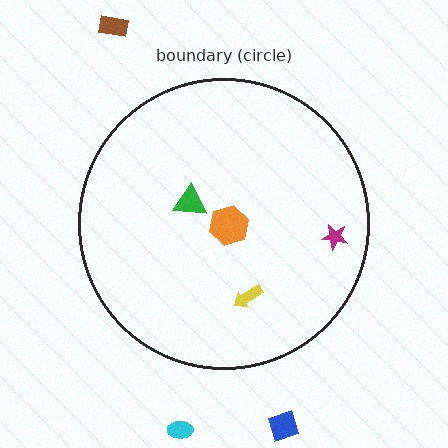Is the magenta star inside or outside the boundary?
Inside.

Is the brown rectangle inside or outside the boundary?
Outside.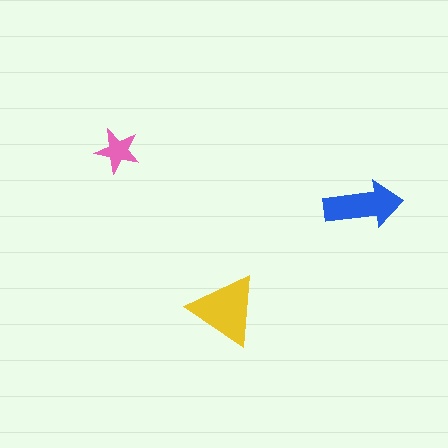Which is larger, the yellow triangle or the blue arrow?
The yellow triangle.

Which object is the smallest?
The pink star.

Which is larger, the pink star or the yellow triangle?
The yellow triangle.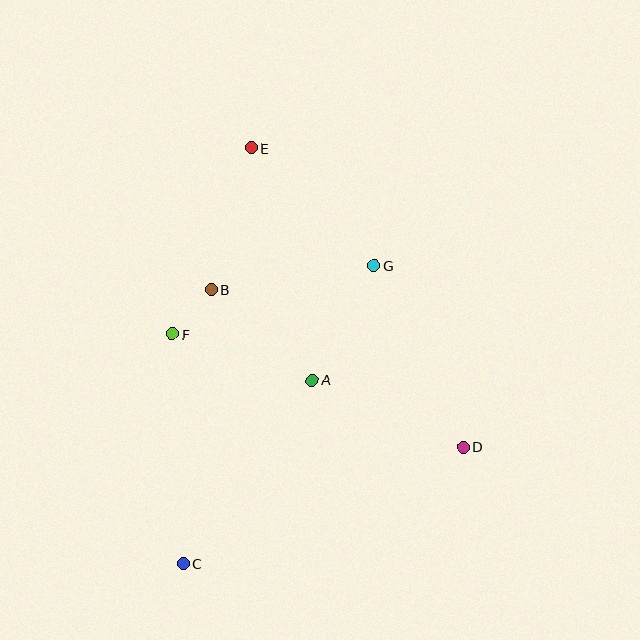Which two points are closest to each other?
Points B and F are closest to each other.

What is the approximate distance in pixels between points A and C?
The distance between A and C is approximately 224 pixels.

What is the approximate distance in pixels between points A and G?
The distance between A and G is approximately 130 pixels.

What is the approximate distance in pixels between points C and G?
The distance between C and G is approximately 354 pixels.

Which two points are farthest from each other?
Points C and E are farthest from each other.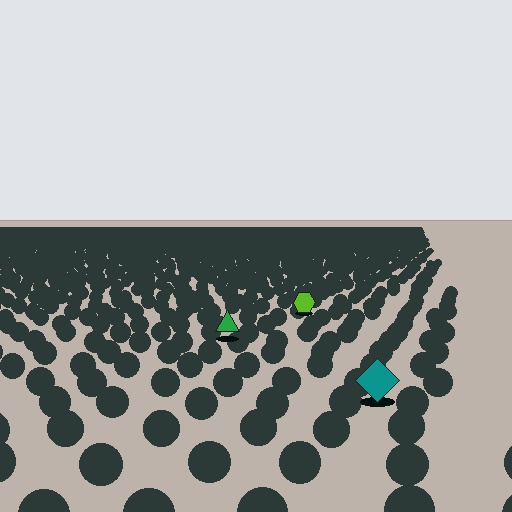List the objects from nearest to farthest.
From nearest to farthest: the teal diamond, the green triangle, the lime hexagon.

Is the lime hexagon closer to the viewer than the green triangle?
No. The green triangle is closer — you can tell from the texture gradient: the ground texture is coarser near it.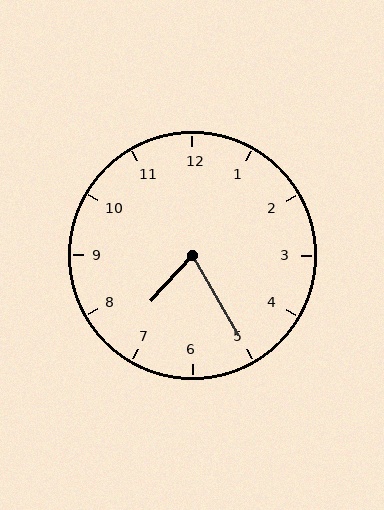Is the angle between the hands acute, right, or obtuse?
It is acute.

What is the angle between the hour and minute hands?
Approximately 72 degrees.